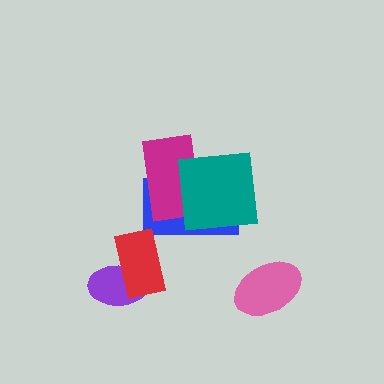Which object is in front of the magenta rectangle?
The teal square is in front of the magenta rectangle.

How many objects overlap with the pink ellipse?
0 objects overlap with the pink ellipse.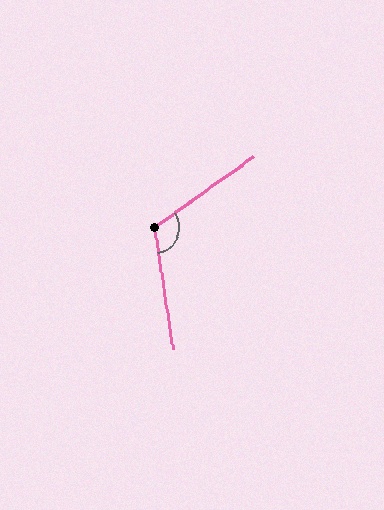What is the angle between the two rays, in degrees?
Approximately 117 degrees.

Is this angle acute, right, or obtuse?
It is obtuse.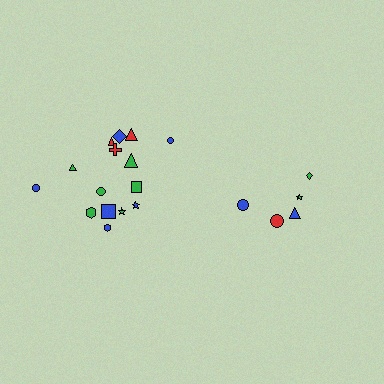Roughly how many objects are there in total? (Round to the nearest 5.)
Roughly 20 objects in total.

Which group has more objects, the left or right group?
The left group.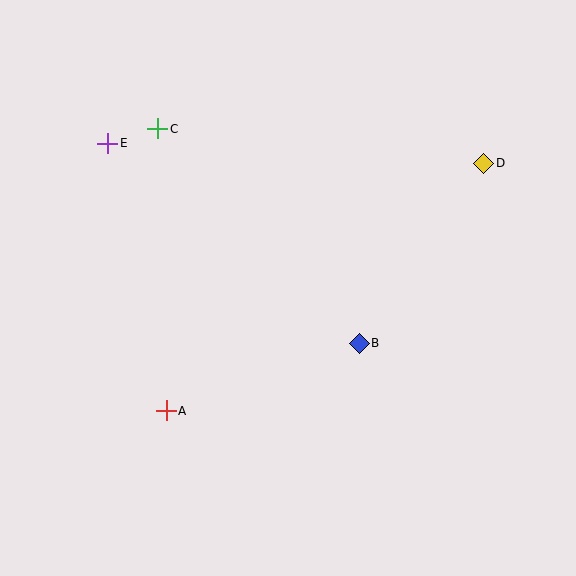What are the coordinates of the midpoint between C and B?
The midpoint between C and B is at (259, 236).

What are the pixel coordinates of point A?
Point A is at (166, 411).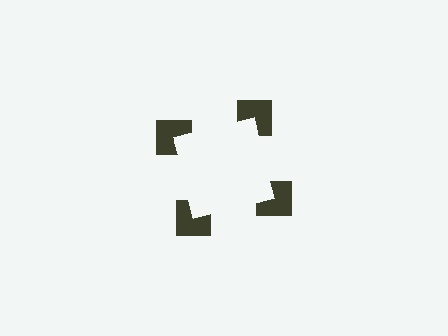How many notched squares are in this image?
There are 4 — one at each vertex of the illusory square.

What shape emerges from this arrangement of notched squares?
An illusory square — its edges are inferred from the aligned wedge cuts in the notched squares, not physically drawn.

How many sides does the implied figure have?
4 sides.